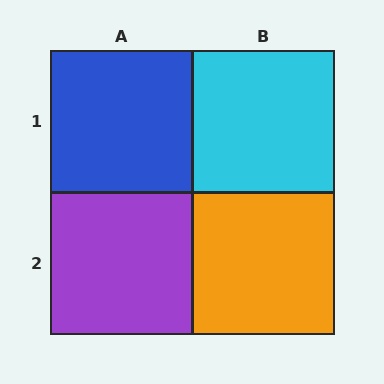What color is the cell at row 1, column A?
Blue.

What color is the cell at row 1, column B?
Cyan.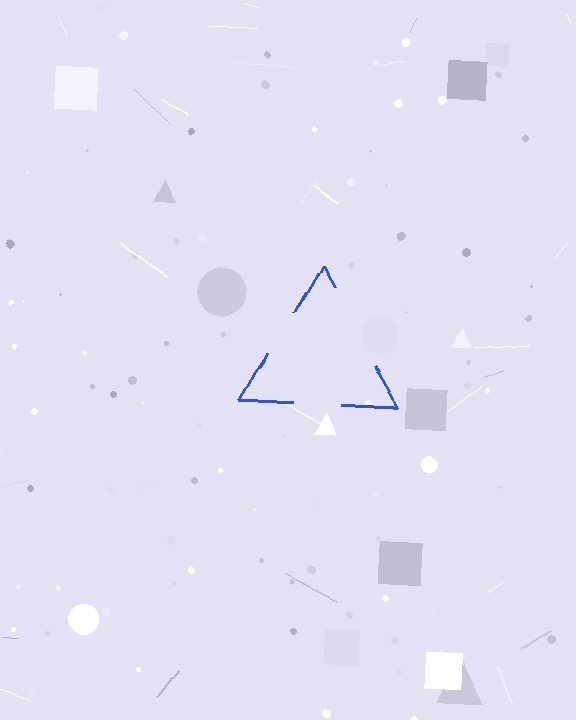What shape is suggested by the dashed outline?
The dashed outline suggests a triangle.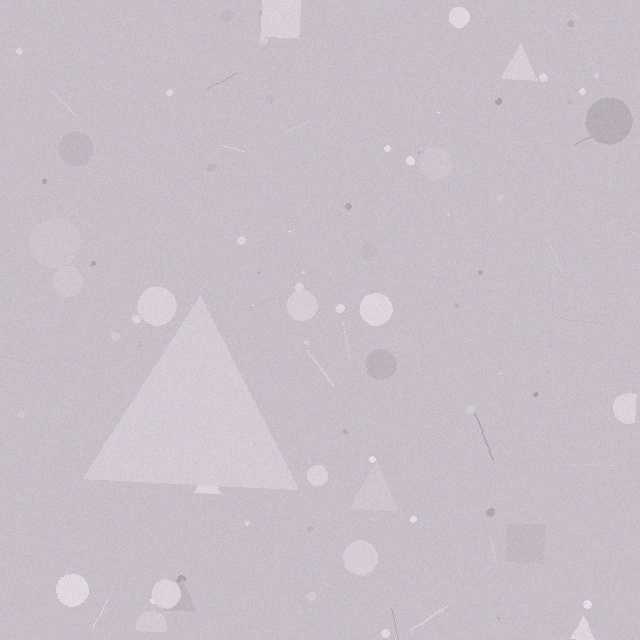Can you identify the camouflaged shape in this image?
The camouflaged shape is a triangle.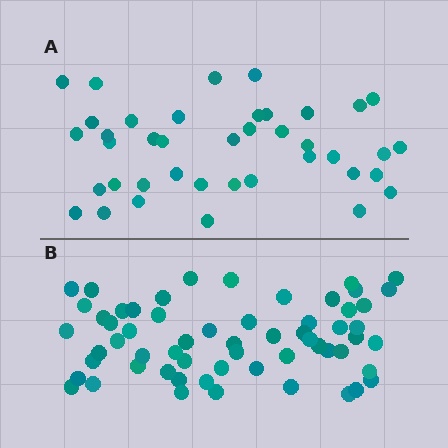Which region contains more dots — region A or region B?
Region B (the bottom region) has more dots.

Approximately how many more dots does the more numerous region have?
Region B has approximately 20 more dots than region A.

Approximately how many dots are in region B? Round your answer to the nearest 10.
About 60 dots.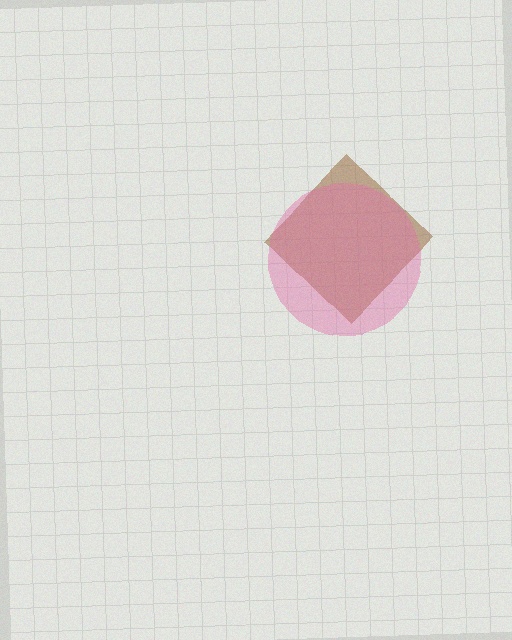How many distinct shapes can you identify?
There are 2 distinct shapes: a brown diamond, a pink circle.